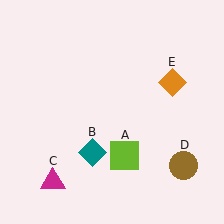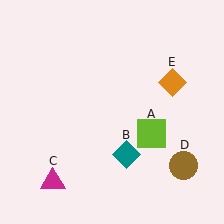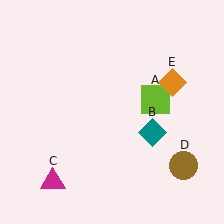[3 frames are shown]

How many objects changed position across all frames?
2 objects changed position: lime square (object A), teal diamond (object B).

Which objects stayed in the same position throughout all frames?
Magenta triangle (object C) and brown circle (object D) and orange diamond (object E) remained stationary.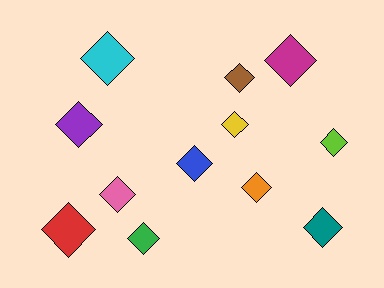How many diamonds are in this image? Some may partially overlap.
There are 12 diamonds.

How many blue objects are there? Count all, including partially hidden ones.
There is 1 blue object.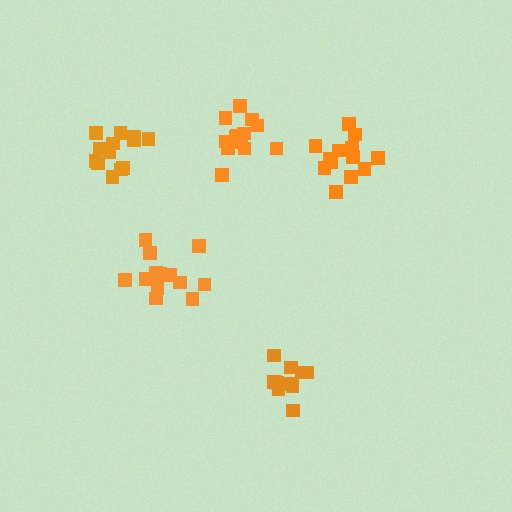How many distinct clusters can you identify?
There are 5 distinct clusters.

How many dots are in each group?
Group 1: 13 dots, Group 2: 16 dots, Group 3: 13 dots, Group 4: 10 dots, Group 5: 13 dots (65 total).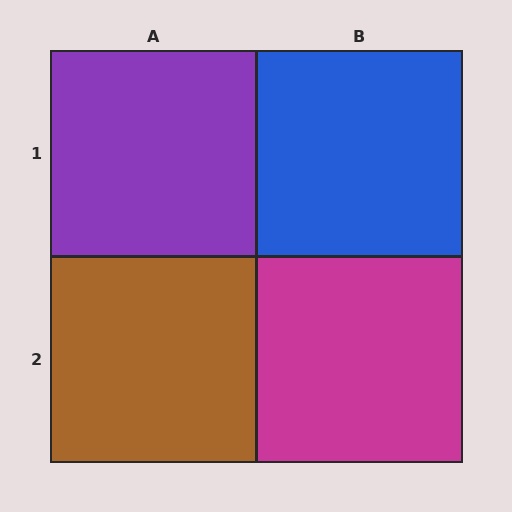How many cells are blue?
1 cell is blue.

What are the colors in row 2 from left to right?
Brown, magenta.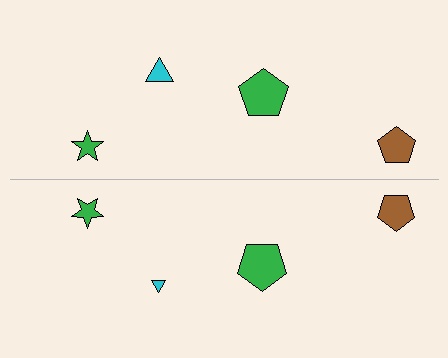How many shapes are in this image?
There are 8 shapes in this image.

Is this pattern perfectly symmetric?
No, the pattern is not perfectly symmetric. The cyan triangle on the bottom side has a different size than its mirror counterpart.